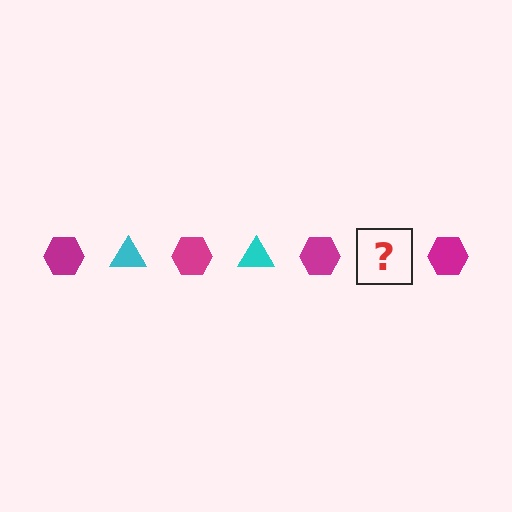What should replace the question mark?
The question mark should be replaced with a cyan triangle.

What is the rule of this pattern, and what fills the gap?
The rule is that the pattern alternates between magenta hexagon and cyan triangle. The gap should be filled with a cyan triangle.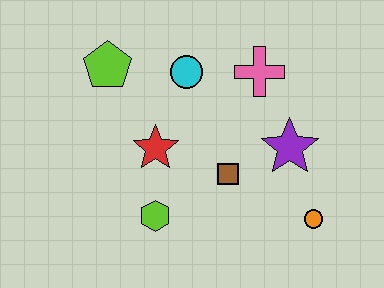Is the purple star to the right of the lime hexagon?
Yes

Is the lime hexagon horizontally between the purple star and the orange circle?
No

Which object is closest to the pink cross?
The cyan circle is closest to the pink cross.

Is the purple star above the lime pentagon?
No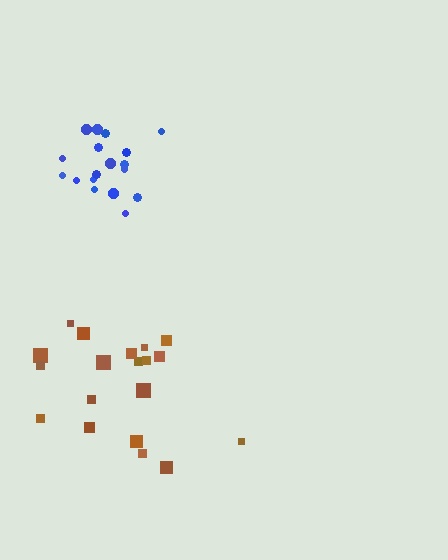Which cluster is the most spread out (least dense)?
Brown.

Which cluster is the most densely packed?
Blue.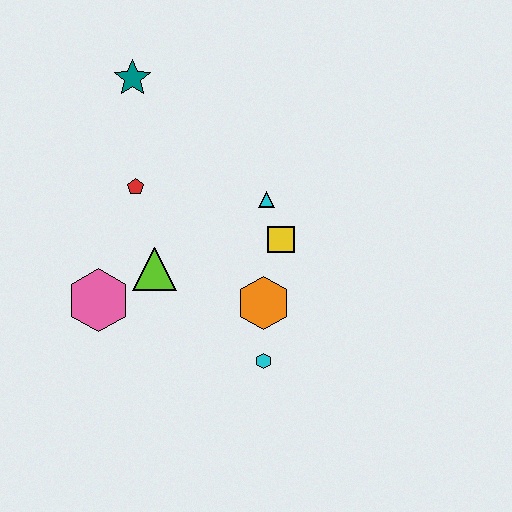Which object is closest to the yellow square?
The cyan triangle is closest to the yellow square.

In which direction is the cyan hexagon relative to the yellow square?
The cyan hexagon is below the yellow square.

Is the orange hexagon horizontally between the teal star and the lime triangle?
No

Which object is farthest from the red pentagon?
The cyan hexagon is farthest from the red pentagon.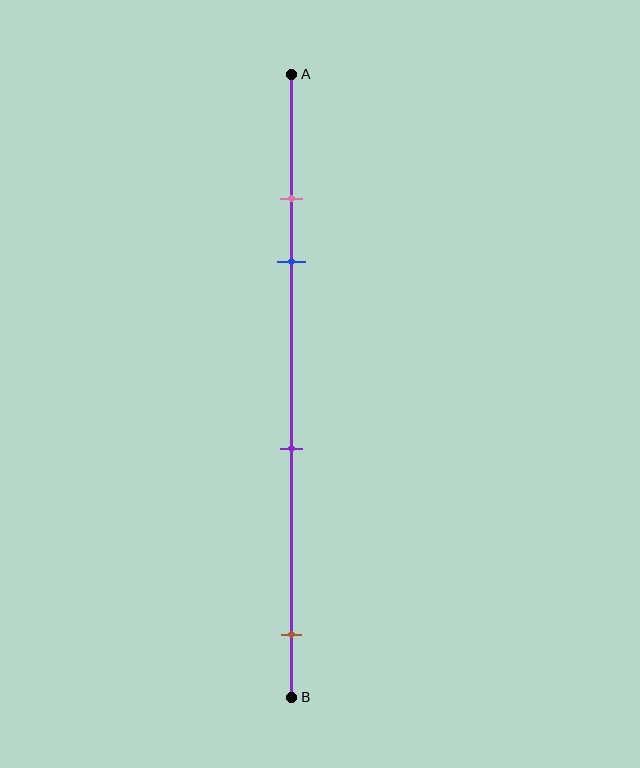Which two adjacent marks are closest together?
The pink and blue marks are the closest adjacent pair.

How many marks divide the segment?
There are 4 marks dividing the segment.